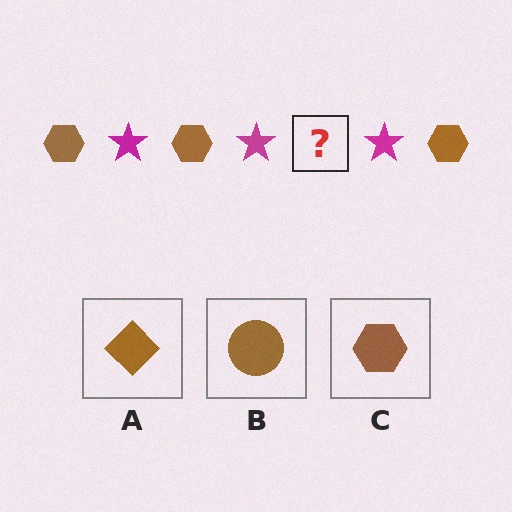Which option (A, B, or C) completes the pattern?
C.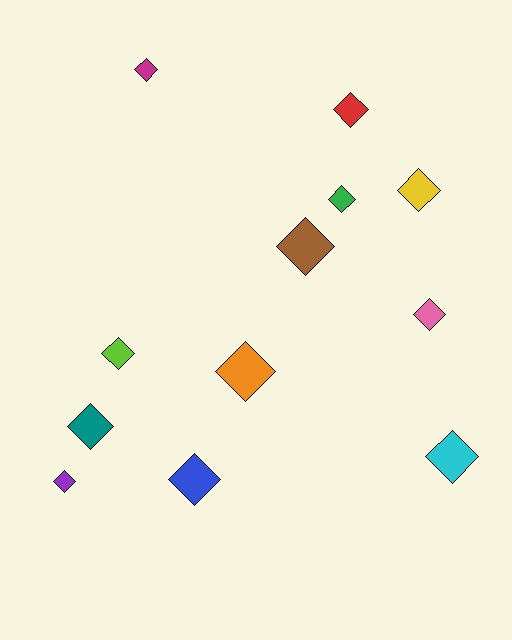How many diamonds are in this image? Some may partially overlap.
There are 12 diamonds.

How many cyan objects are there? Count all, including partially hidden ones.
There is 1 cyan object.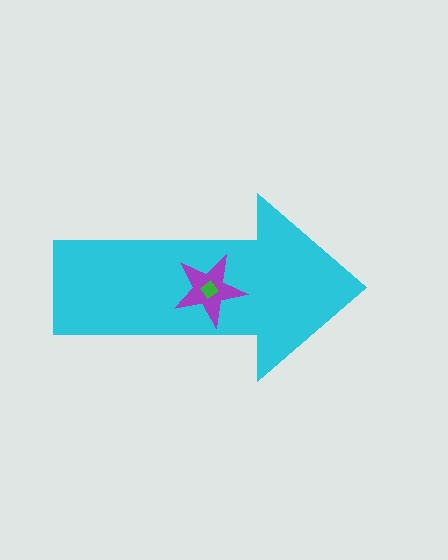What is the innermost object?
The green diamond.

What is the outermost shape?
The cyan arrow.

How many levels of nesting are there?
3.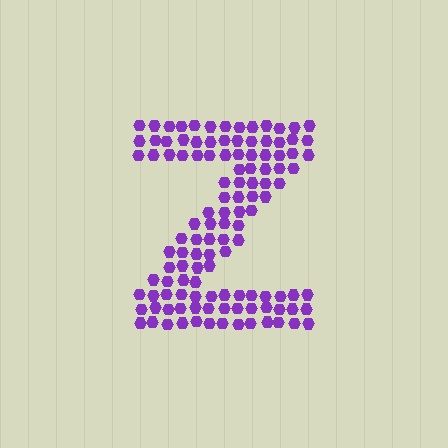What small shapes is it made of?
It is made of small hexagons.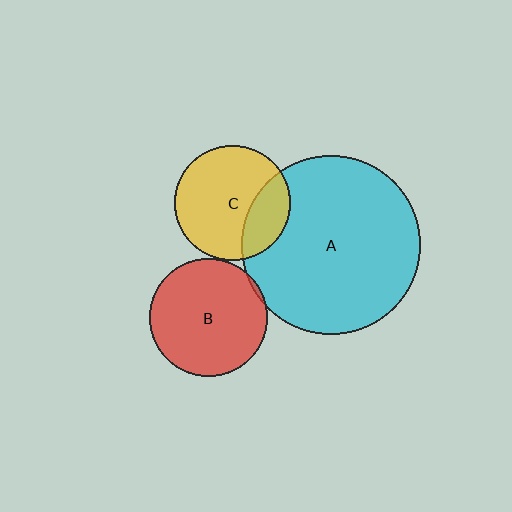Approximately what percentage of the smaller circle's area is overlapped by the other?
Approximately 25%.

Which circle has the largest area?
Circle A (cyan).